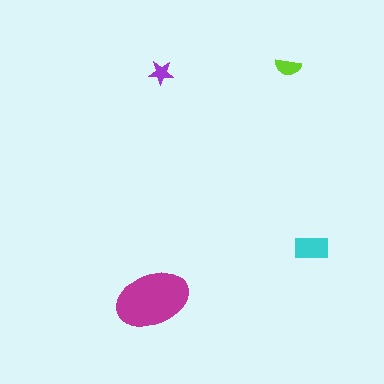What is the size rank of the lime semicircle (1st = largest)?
3rd.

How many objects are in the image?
There are 4 objects in the image.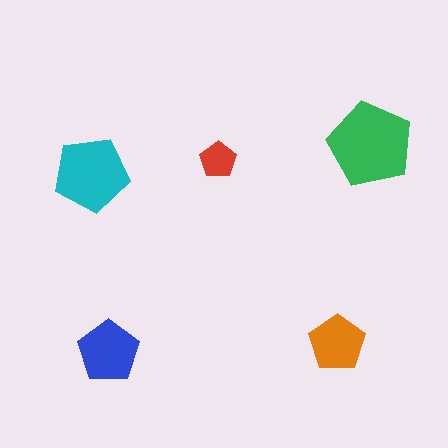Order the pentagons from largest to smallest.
the green one, the cyan one, the blue one, the orange one, the red one.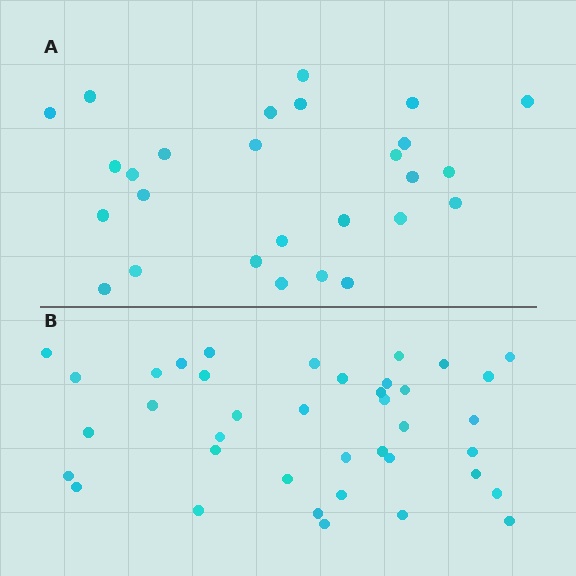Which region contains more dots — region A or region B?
Region B (the bottom region) has more dots.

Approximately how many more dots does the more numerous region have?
Region B has roughly 12 or so more dots than region A.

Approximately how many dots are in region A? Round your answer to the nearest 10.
About 30 dots. (The exact count is 27, which rounds to 30.)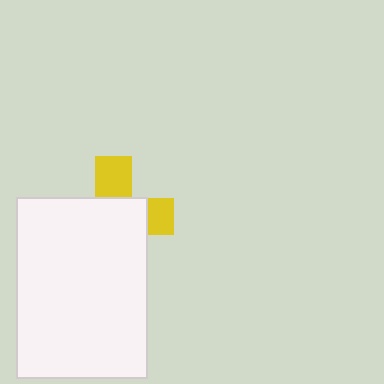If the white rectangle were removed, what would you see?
You would see the complete yellow cross.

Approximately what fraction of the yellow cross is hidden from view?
Roughly 67% of the yellow cross is hidden behind the white rectangle.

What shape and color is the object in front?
The object in front is a white rectangle.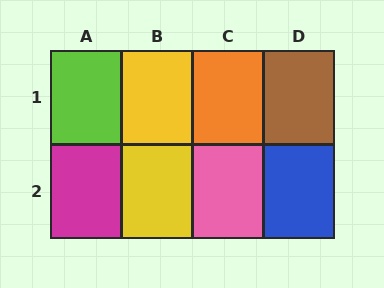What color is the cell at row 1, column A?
Lime.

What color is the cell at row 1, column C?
Orange.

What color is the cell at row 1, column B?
Yellow.